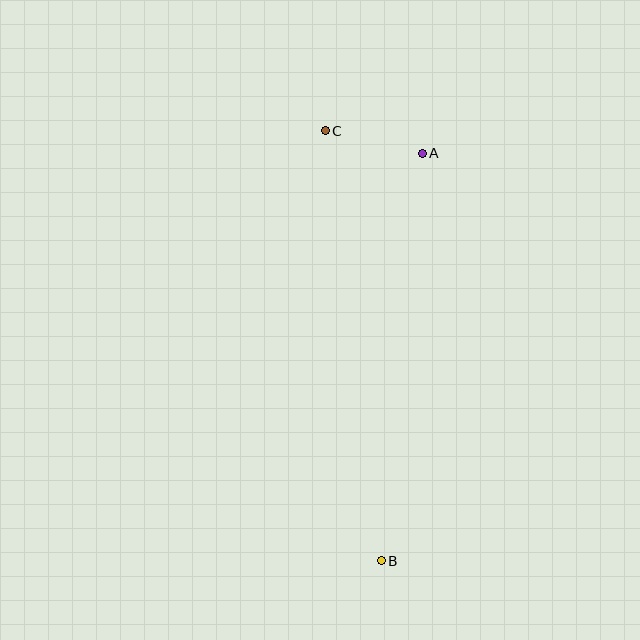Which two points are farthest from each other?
Points B and C are farthest from each other.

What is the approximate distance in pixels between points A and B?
The distance between A and B is approximately 410 pixels.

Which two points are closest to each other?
Points A and C are closest to each other.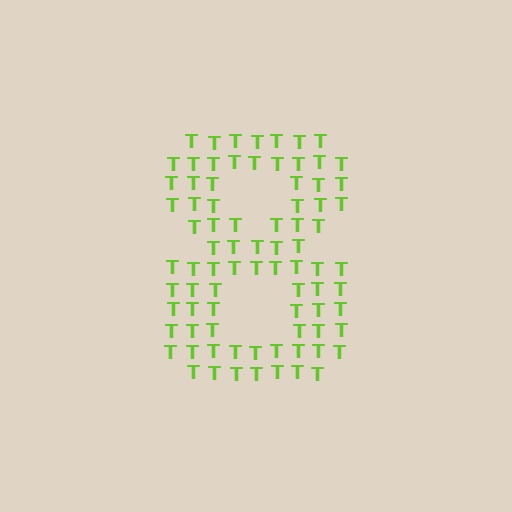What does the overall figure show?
The overall figure shows the digit 8.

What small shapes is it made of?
It is made of small letter T's.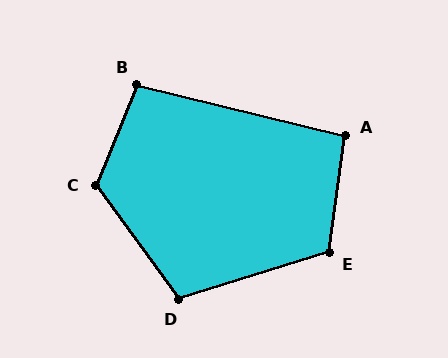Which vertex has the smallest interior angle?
A, at approximately 96 degrees.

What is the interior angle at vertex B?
Approximately 98 degrees (obtuse).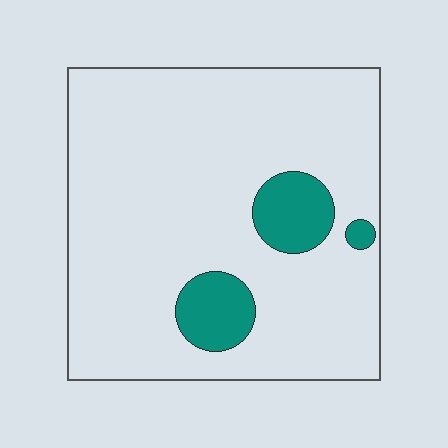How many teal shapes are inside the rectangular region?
3.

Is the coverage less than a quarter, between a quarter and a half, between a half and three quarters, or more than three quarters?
Less than a quarter.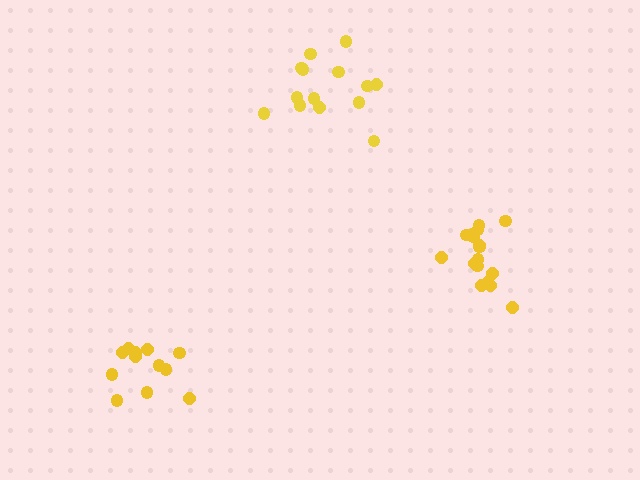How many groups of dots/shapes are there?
There are 3 groups.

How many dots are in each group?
Group 1: 14 dots, Group 2: 17 dots, Group 3: 12 dots (43 total).